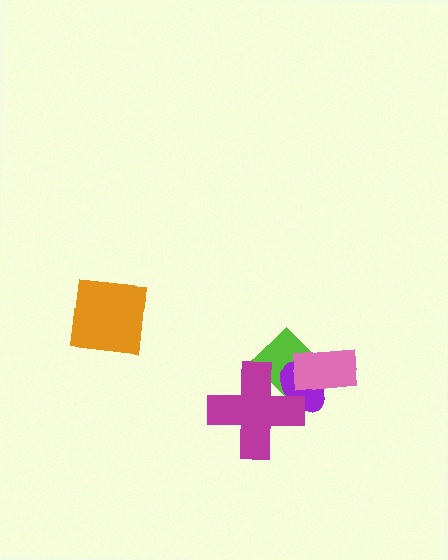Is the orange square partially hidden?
No, no other shape covers it.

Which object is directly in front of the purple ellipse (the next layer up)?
The magenta cross is directly in front of the purple ellipse.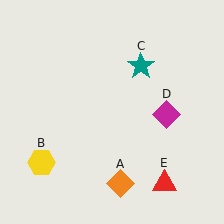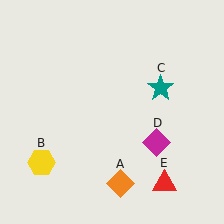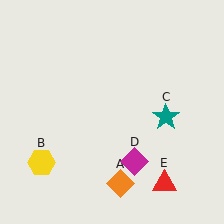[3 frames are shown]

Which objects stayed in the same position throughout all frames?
Orange diamond (object A) and yellow hexagon (object B) and red triangle (object E) remained stationary.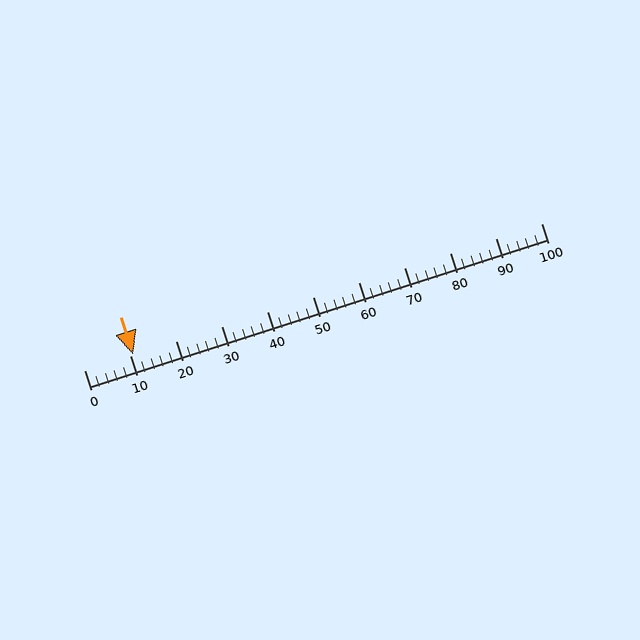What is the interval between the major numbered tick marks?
The major tick marks are spaced 10 units apart.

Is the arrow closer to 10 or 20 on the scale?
The arrow is closer to 10.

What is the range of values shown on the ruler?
The ruler shows values from 0 to 100.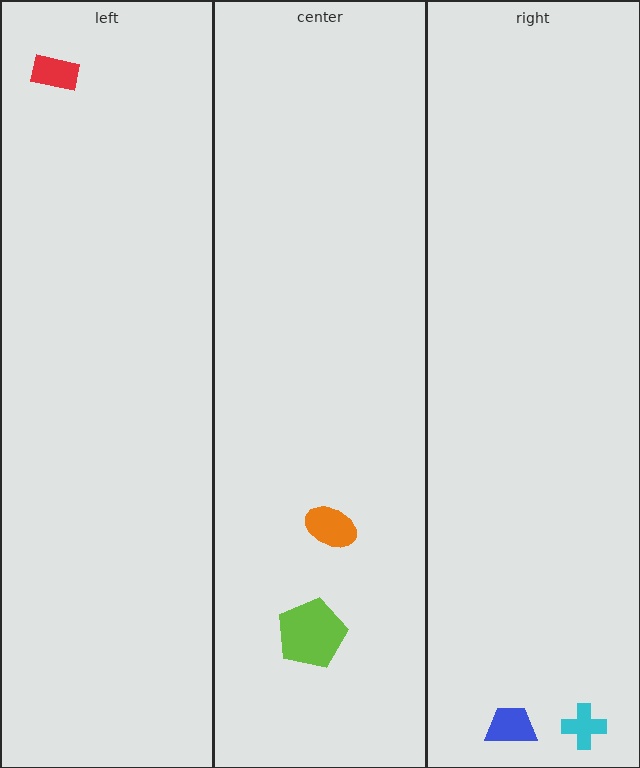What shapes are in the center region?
The lime pentagon, the orange ellipse.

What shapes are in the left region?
The red rectangle.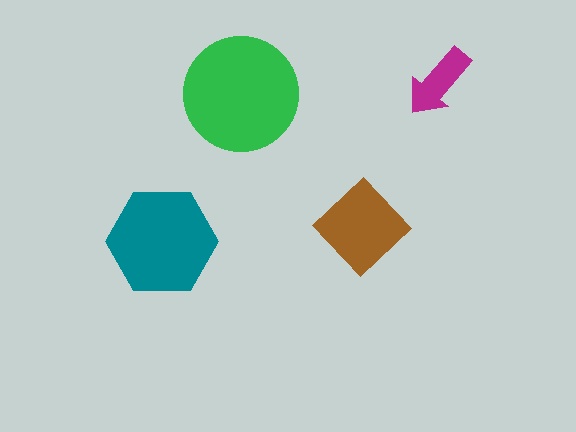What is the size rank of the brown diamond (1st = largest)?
3rd.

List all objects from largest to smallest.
The green circle, the teal hexagon, the brown diamond, the magenta arrow.